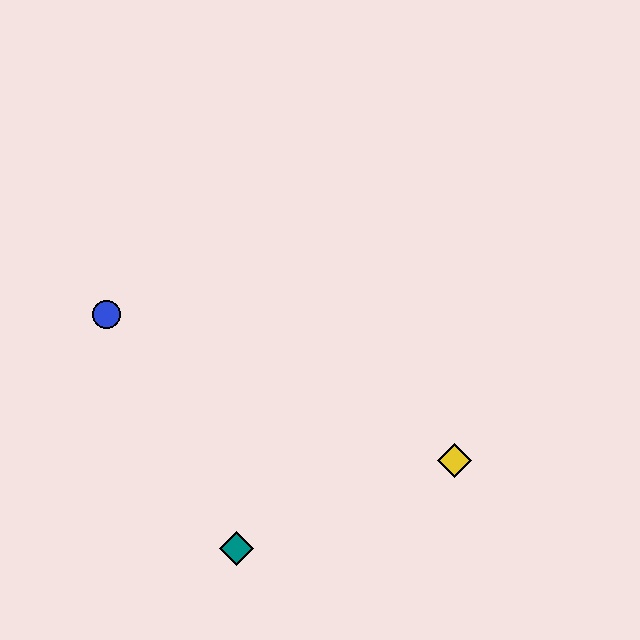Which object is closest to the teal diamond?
The yellow diamond is closest to the teal diamond.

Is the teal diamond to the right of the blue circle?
Yes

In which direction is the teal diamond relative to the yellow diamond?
The teal diamond is to the left of the yellow diamond.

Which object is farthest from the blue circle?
The yellow diamond is farthest from the blue circle.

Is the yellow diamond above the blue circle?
No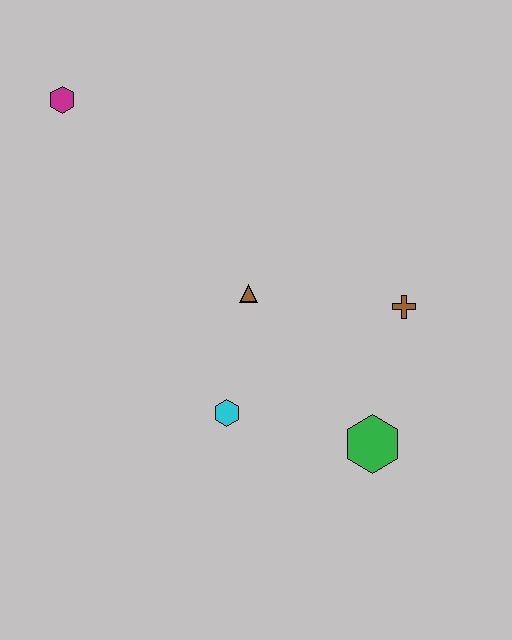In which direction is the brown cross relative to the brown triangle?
The brown cross is to the right of the brown triangle.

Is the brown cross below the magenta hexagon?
Yes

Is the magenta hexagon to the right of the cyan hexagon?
No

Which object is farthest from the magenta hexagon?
The green hexagon is farthest from the magenta hexagon.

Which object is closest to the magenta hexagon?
The brown triangle is closest to the magenta hexagon.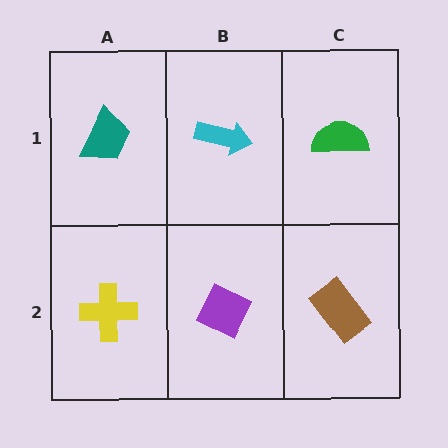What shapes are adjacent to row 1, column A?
A yellow cross (row 2, column A), a cyan arrow (row 1, column B).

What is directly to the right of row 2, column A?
A purple diamond.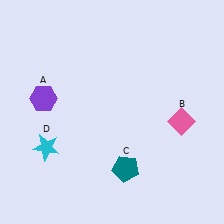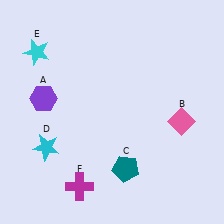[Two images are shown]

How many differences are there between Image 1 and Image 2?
There are 2 differences between the two images.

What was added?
A cyan star (E), a magenta cross (F) were added in Image 2.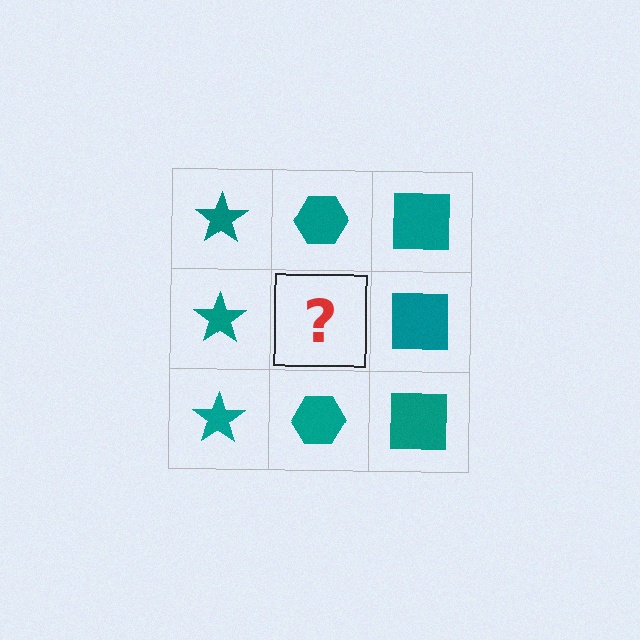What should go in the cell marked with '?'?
The missing cell should contain a teal hexagon.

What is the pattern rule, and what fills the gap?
The rule is that each column has a consistent shape. The gap should be filled with a teal hexagon.